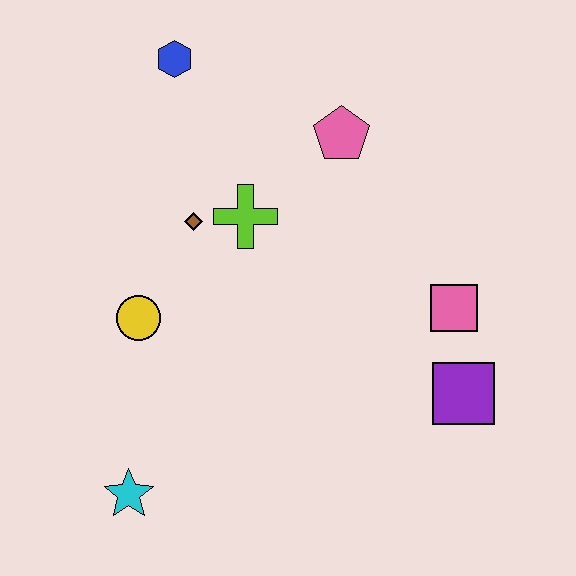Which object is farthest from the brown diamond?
The purple square is farthest from the brown diamond.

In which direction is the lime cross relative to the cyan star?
The lime cross is above the cyan star.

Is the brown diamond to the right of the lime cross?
No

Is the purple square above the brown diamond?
No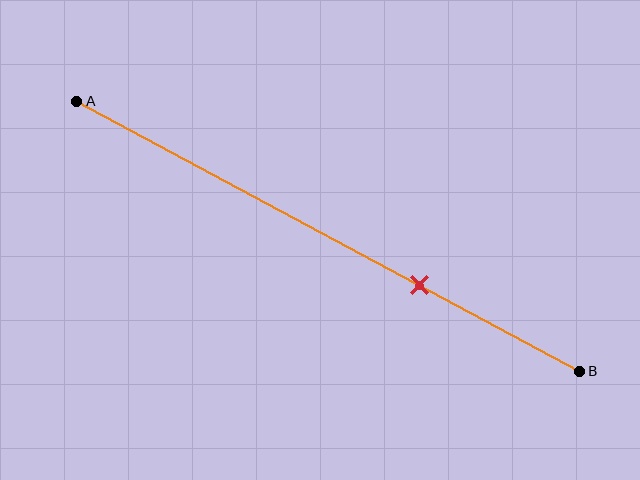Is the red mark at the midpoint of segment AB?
No, the mark is at about 70% from A, not at the 50% midpoint.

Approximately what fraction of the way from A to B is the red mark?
The red mark is approximately 70% of the way from A to B.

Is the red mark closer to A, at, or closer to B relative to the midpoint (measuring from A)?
The red mark is closer to point B than the midpoint of segment AB.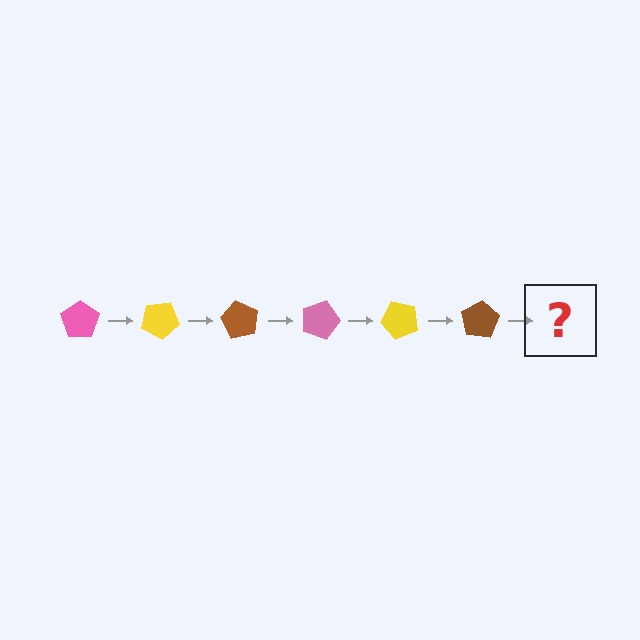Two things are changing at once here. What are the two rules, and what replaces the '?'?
The two rules are that it rotates 30 degrees each step and the color cycles through pink, yellow, and brown. The '?' should be a pink pentagon, rotated 180 degrees from the start.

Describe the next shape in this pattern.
It should be a pink pentagon, rotated 180 degrees from the start.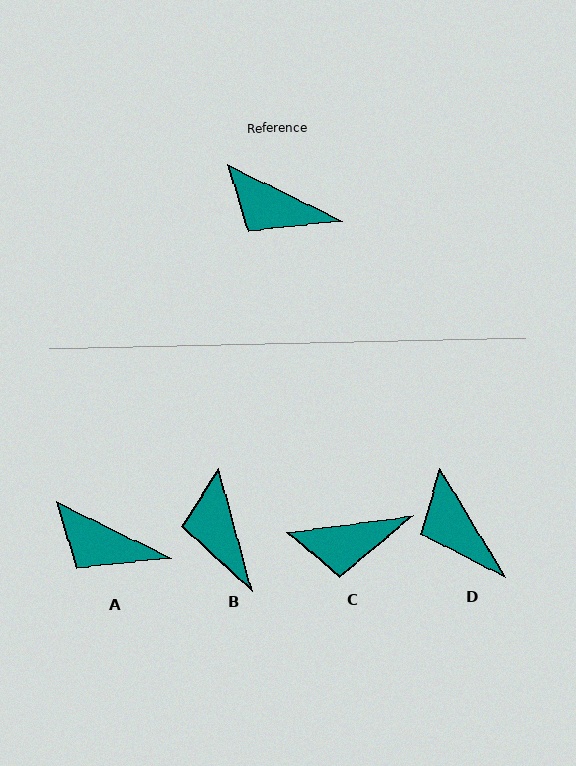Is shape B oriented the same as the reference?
No, it is off by about 49 degrees.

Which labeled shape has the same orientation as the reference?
A.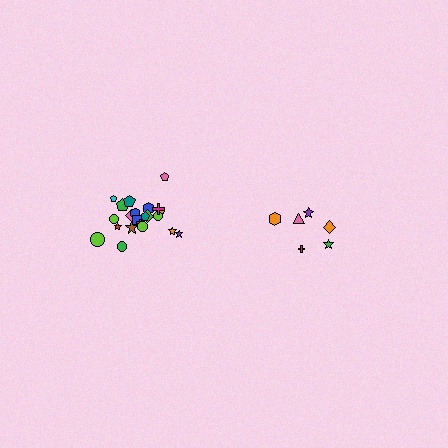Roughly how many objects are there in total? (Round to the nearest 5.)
Roughly 30 objects in total.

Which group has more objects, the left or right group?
The left group.